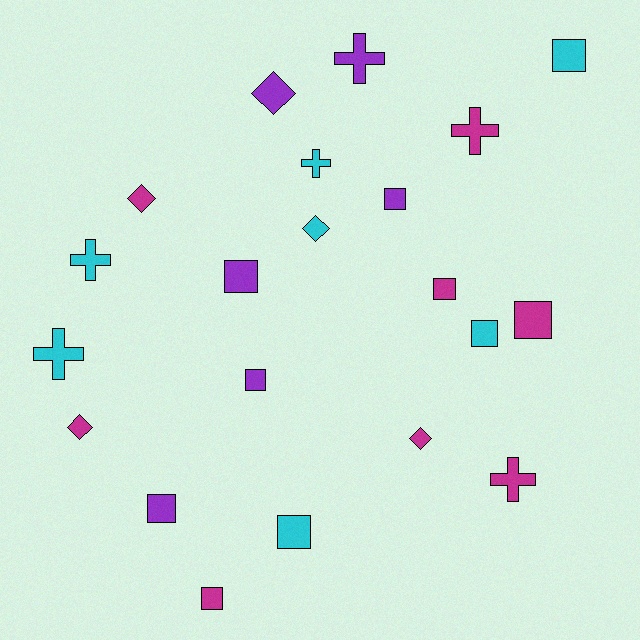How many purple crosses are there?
There is 1 purple cross.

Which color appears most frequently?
Magenta, with 8 objects.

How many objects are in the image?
There are 21 objects.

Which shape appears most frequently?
Square, with 10 objects.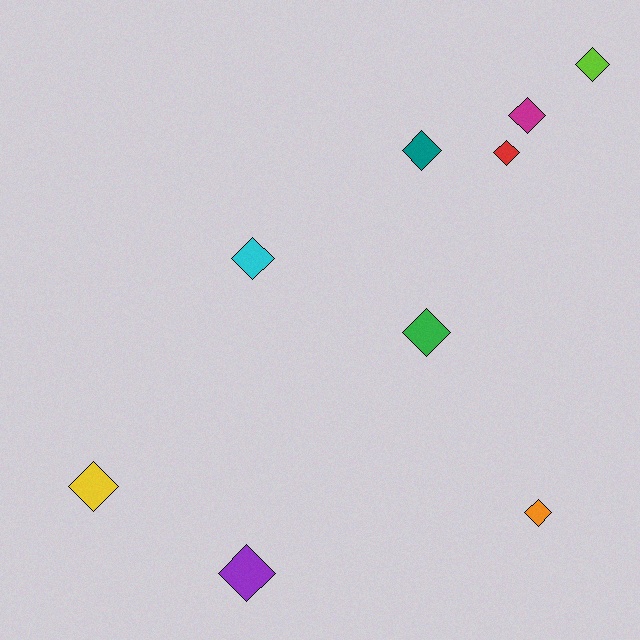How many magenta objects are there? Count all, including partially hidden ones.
There is 1 magenta object.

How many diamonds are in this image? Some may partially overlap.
There are 9 diamonds.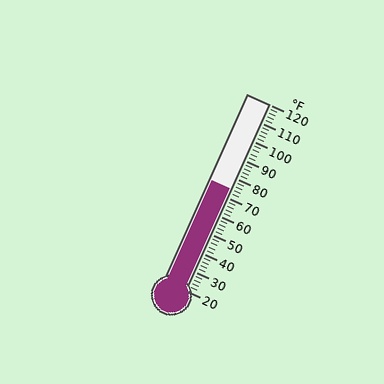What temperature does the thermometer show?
The thermometer shows approximately 74°F.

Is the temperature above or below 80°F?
The temperature is below 80°F.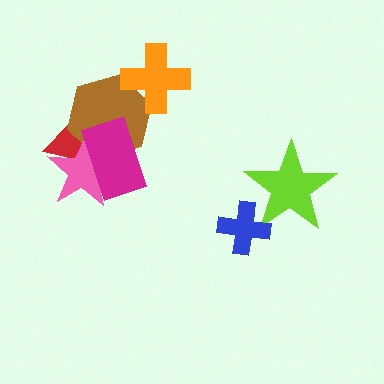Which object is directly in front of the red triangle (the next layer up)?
The brown hexagon is directly in front of the red triangle.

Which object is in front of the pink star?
The magenta rectangle is in front of the pink star.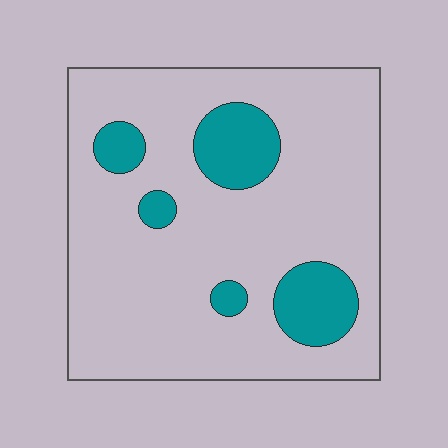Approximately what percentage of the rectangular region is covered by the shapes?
Approximately 15%.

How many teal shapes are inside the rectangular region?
5.